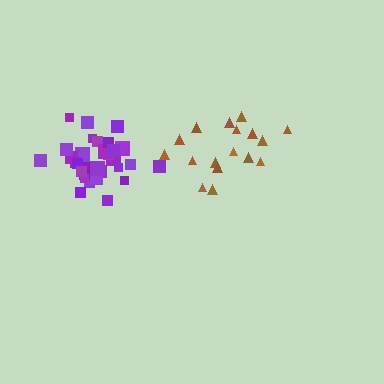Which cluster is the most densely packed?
Purple.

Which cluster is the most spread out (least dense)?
Brown.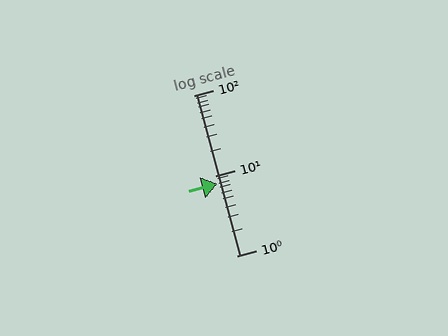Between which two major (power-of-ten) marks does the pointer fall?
The pointer is between 1 and 10.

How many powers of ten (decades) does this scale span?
The scale spans 2 decades, from 1 to 100.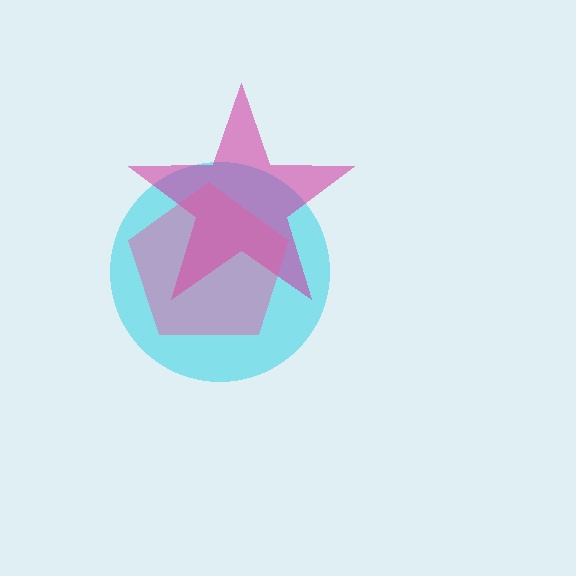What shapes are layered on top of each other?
The layered shapes are: a cyan circle, a magenta star, a pink pentagon.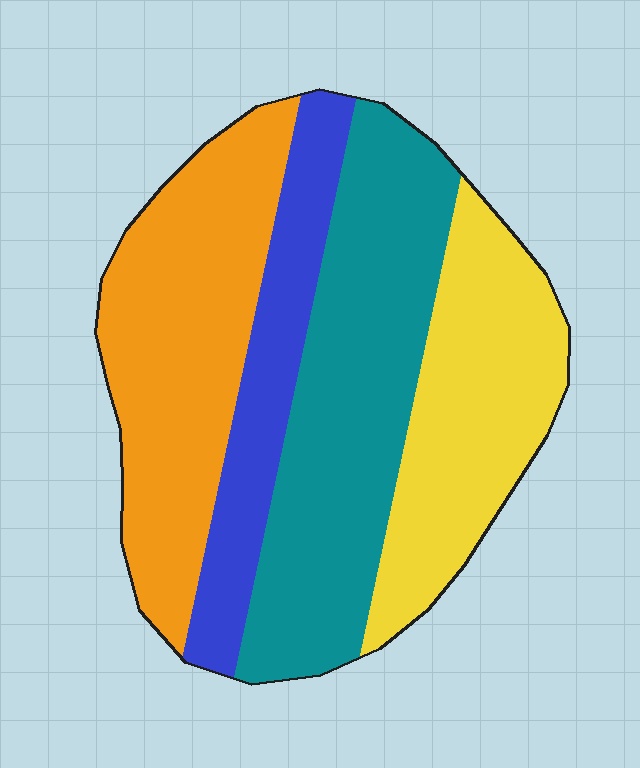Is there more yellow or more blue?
Yellow.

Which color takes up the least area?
Blue, at roughly 15%.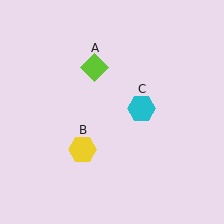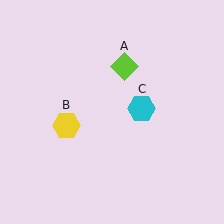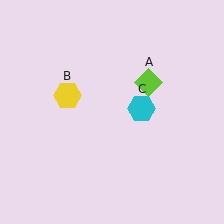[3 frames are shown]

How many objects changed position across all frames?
2 objects changed position: lime diamond (object A), yellow hexagon (object B).